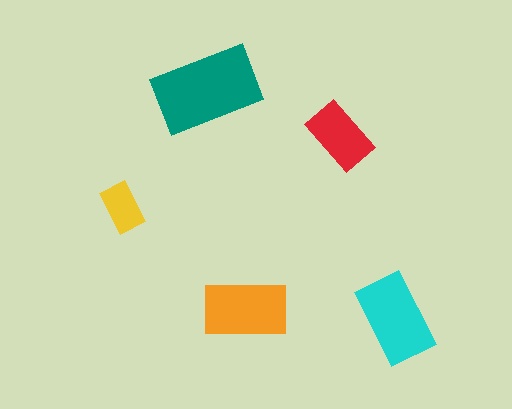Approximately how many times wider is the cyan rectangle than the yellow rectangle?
About 2 times wider.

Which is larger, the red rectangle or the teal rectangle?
The teal one.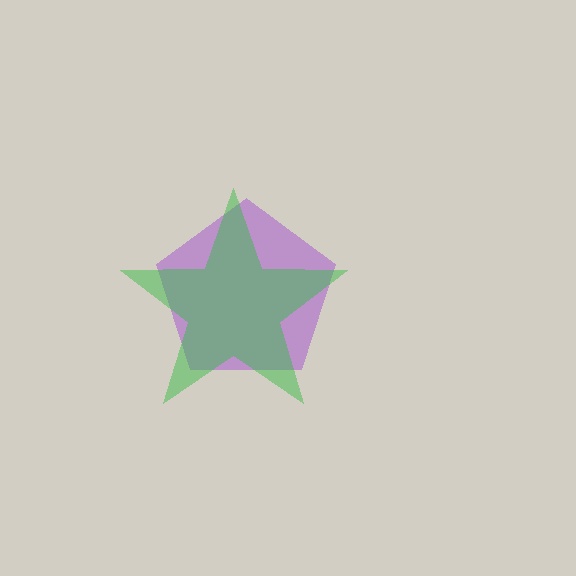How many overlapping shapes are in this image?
There are 2 overlapping shapes in the image.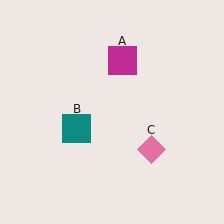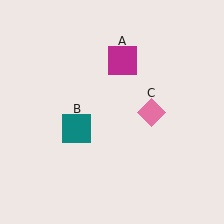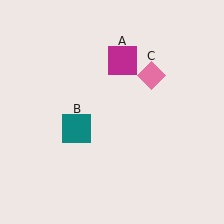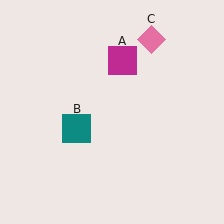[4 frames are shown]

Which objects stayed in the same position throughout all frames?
Magenta square (object A) and teal square (object B) remained stationary.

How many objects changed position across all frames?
1 object changed position: pink diamond (object C).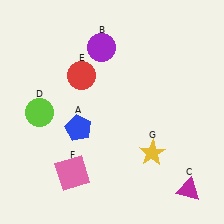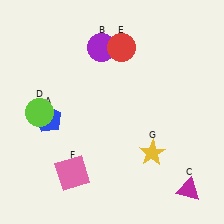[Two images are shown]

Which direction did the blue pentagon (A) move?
The blue pentagon (A) moved left.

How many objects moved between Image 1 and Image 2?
2 objects moved between the two images.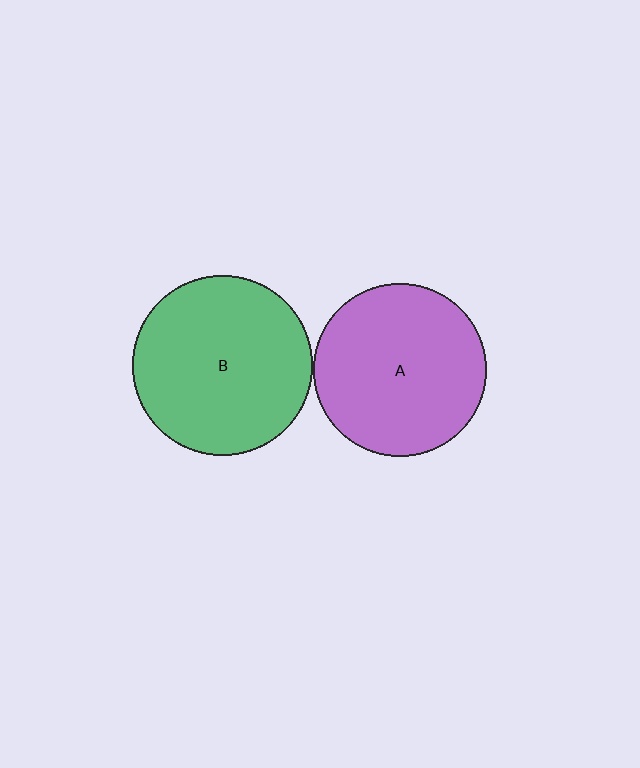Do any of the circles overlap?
No, none of the circles overlap.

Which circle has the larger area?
Circle B (green).